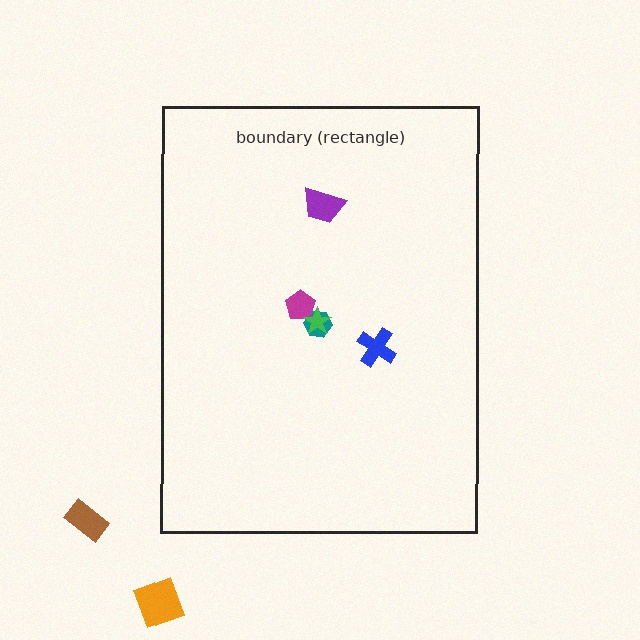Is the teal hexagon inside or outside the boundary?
Inside.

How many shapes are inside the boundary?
5 inside, 2 outside.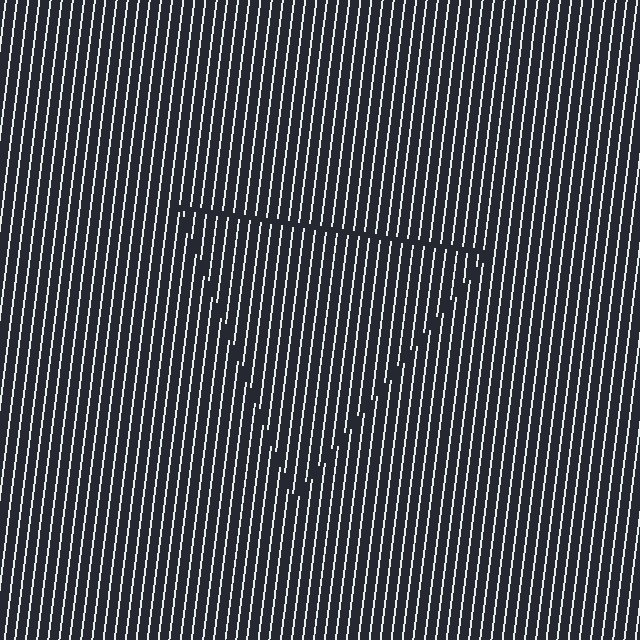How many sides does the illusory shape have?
3 sides — the line-ends trace a triangle.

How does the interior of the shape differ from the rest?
The interior of the shape contains the same grating, shifted by half a period — the contour is defined by the phase discontinuity where line-ends from the inner and outer gratings abut.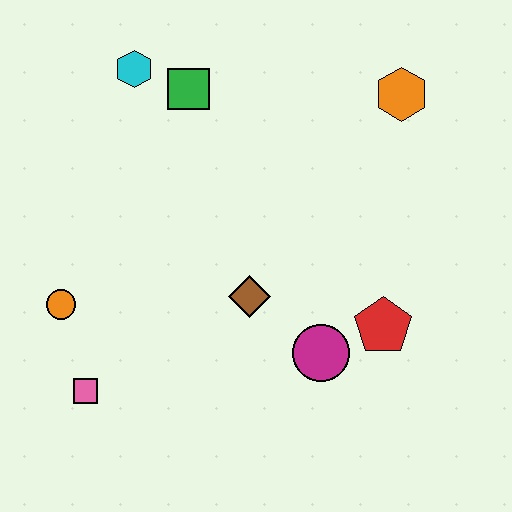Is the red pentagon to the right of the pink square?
Yes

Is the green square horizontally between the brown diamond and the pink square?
Yes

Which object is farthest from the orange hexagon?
The pink square is farthest from the orange hexagon.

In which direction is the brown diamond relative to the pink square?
The brown diamond is to the right of the pink square.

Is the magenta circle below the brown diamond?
Yes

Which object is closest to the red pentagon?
The magenta circle is closest to the red pentagon.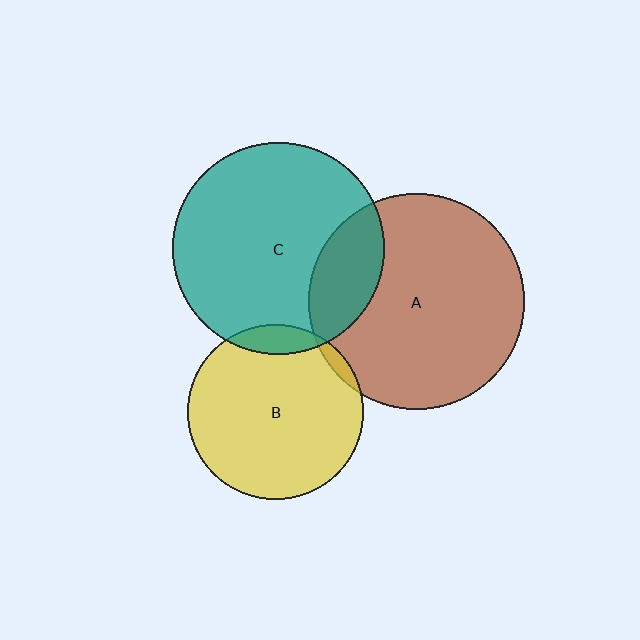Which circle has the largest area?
Circle A (brown).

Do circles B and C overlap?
Yes.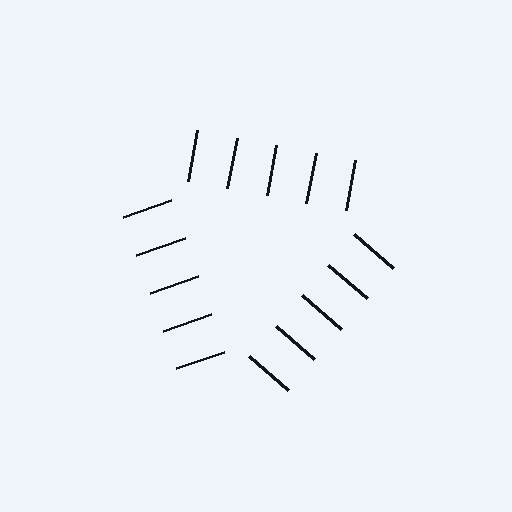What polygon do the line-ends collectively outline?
An illusory triangle — the line segments terminate on its edges but no continuous stroke is drawn.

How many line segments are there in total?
15 — 5 along each of the 3 edges.